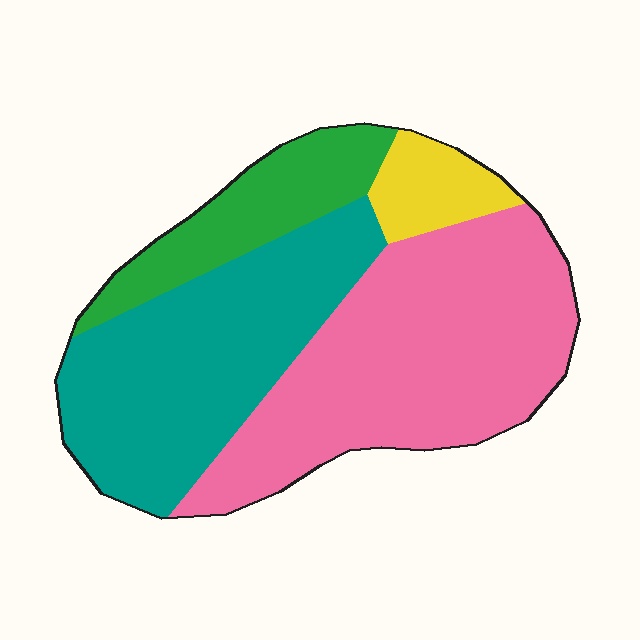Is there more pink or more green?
Pink.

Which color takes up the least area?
Yellow, at roughly 5%.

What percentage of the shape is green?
Green covers roughly 15% of the shape.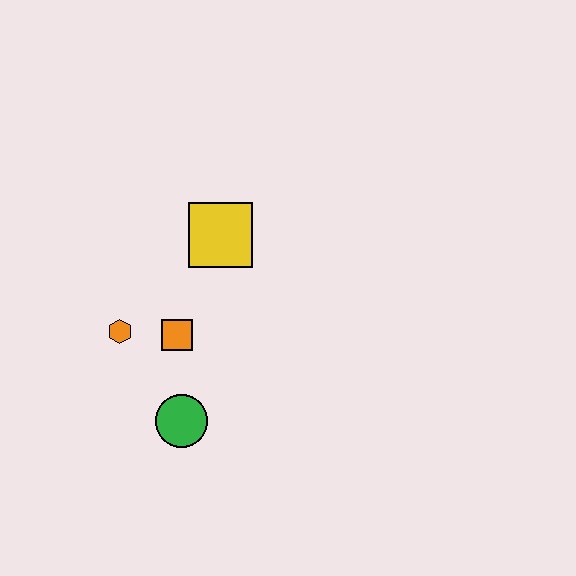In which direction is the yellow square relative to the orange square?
The yellow square is above the orange square.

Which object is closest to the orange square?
The orange hexagon is closest to the orange square.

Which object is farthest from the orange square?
The yellow square is farthest from the orange square.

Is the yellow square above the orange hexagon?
Yes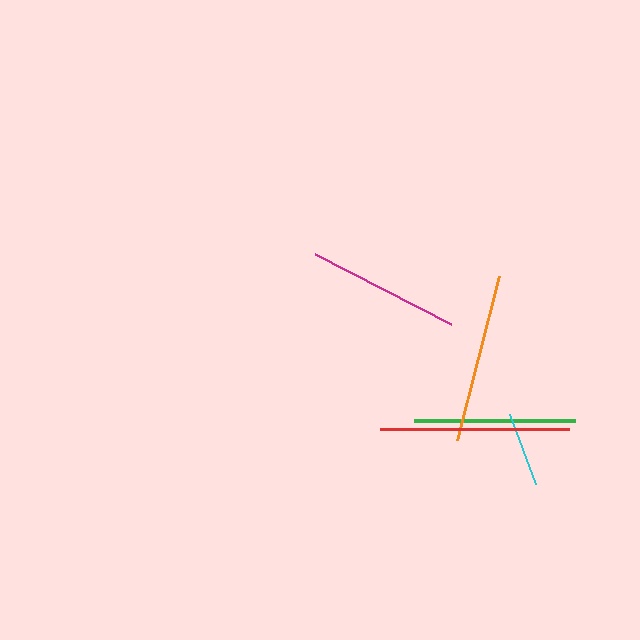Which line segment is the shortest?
The cyan line is the shortest at approximately 75 pixels.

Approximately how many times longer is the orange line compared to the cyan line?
The orange line is approximately 2.3 times the length of the cyan line.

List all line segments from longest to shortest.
From longest to shortest: red, orange, green, magenta, cyan.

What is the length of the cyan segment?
The cyan segment is approximately 75 pixels long.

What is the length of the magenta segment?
The magenta segment is approximately 153 pixels long.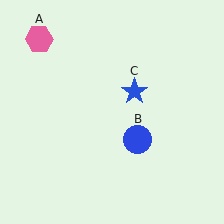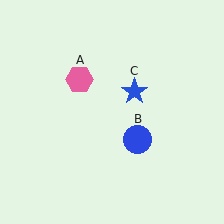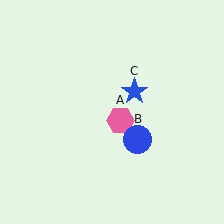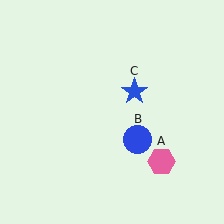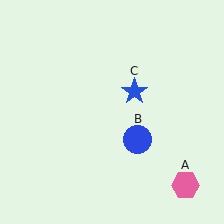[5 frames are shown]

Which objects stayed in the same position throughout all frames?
Blue circle (object B) and blue star (object C) remained stationary.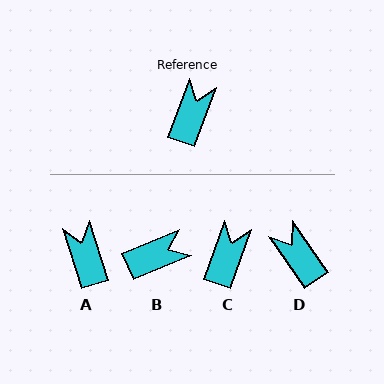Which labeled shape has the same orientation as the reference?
C.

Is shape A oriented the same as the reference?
No, it is off by about 38 degrees.